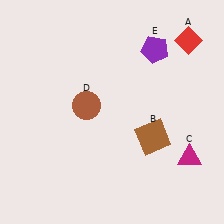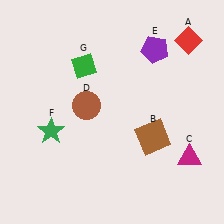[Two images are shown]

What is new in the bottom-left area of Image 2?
A green star (F) was added in the bottom-left area of Image 2.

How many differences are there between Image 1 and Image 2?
There are 2 differences between the two images.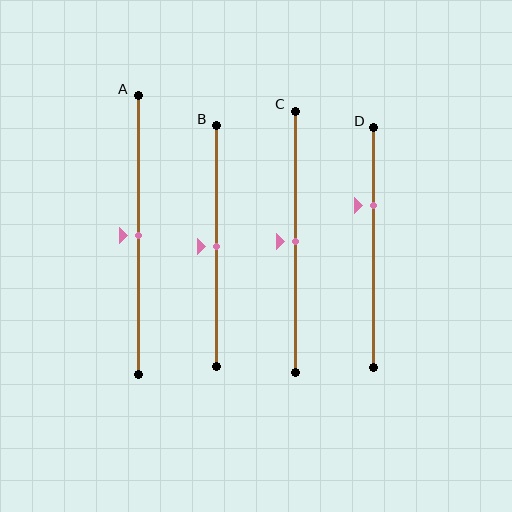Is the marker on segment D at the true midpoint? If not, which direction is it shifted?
No, the marker on segment D is shifted upward by about 17% of the segment length.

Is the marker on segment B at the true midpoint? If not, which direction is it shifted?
Yes, the marker on segment B is at the true midpoint.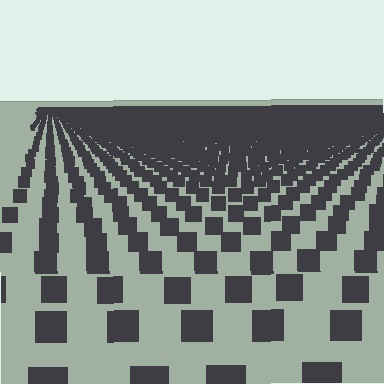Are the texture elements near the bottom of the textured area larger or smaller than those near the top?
Larger. Near the bottom, elements are closer to the viewer and appear at a bigger on-screen size.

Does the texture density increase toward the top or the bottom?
Density increases toward the top.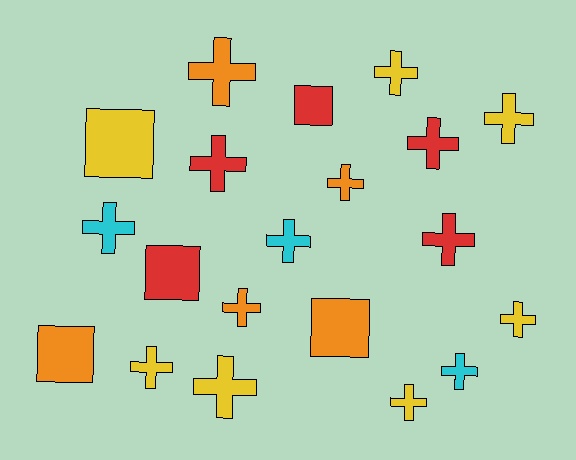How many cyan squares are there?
There are no cyan squares.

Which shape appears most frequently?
Cross, with 15 objects.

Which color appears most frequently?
Yellow, with 7 objects.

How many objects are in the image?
There are 20 objects.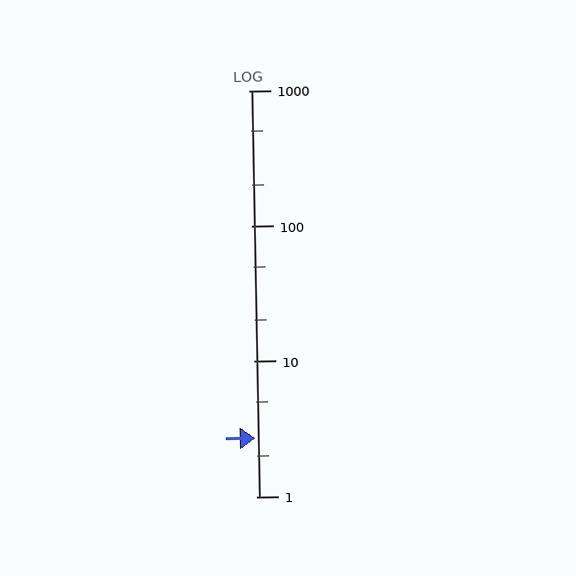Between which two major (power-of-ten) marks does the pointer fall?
The pointer is between 1 and 10.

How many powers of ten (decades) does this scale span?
The scale spans 3 decades, from 1 to 1000.